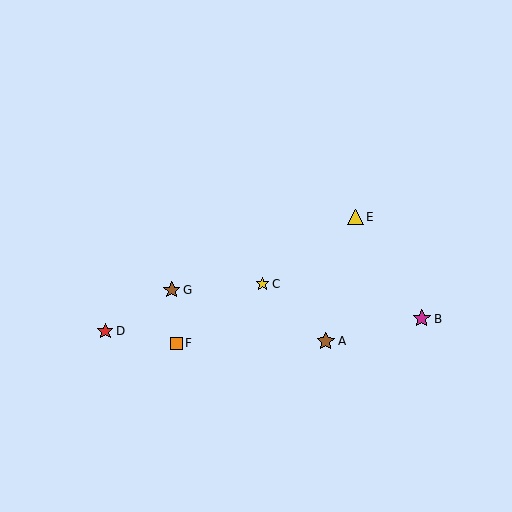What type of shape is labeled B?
Shape B is a magenta star.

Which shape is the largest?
The magenta star (labeled B) is the largest.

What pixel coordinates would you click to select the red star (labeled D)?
Click at (105, 331) to select the red star D.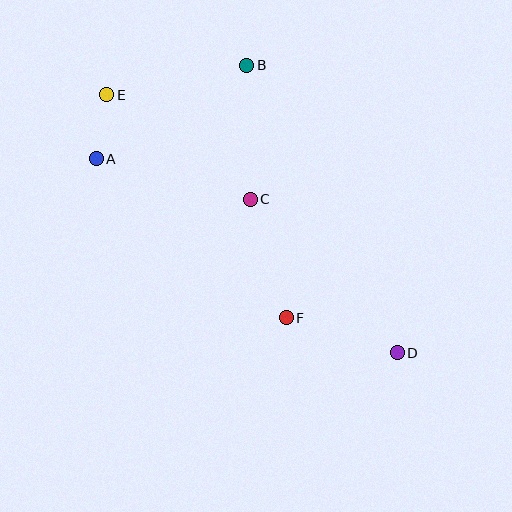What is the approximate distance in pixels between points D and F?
The distance between D and F is approximately 116 pixels.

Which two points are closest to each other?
Points A and E are closest to each other.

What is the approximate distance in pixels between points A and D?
The distance between A and D is approximately 358 pixels.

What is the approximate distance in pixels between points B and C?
The distance between B and C is approximately 134 pixels.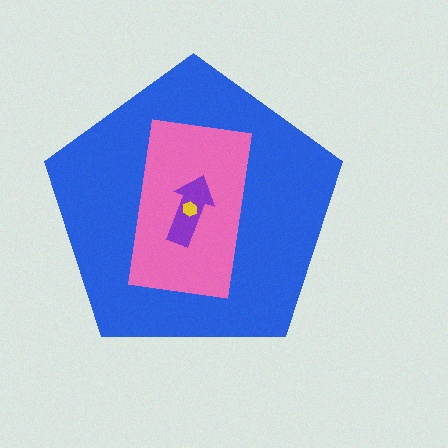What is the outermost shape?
The blue pentagon.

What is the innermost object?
The yellow hexagon.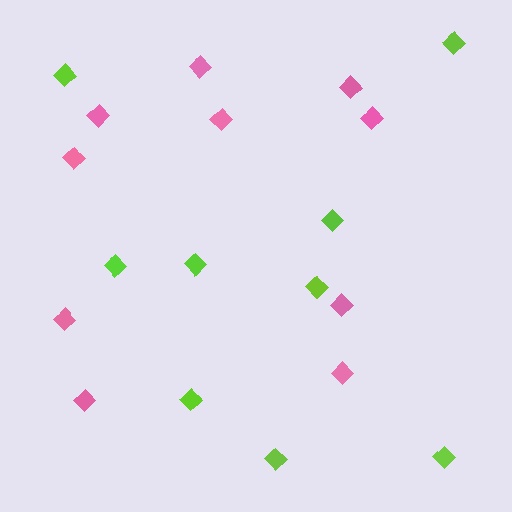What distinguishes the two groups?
There are 2 groups: one group of lime diamonds (9) and one group of pink diamonds (10).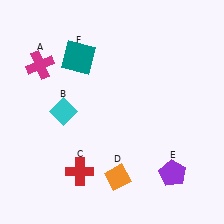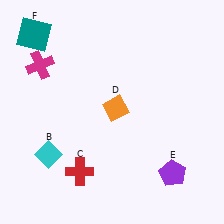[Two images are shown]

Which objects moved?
The objects that moved are: the cyan diamond (B), the orange diamond (D), the teal square (F).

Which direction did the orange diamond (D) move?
The orange diamond (D) moved up.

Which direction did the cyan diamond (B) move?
The cyan diamond (B) moved down.